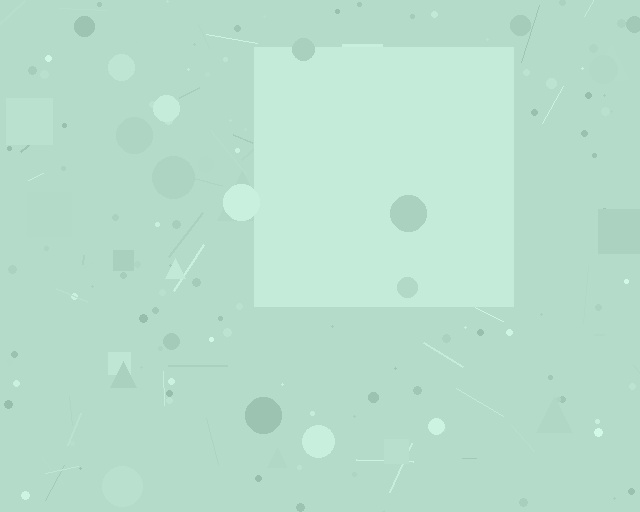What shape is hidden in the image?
A square is hidden in the image.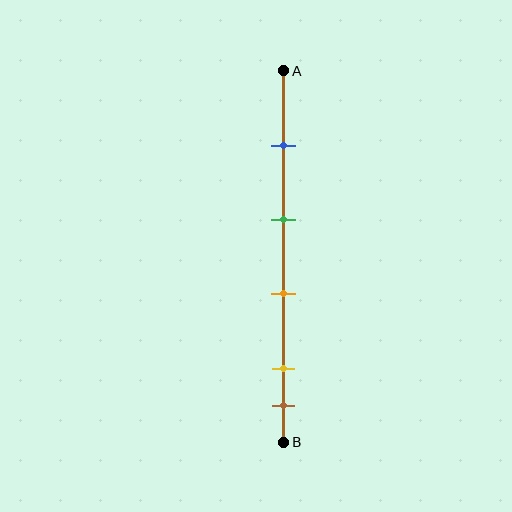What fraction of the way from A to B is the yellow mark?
The yellow mark is approximately 80% (0.8) of the way from A to B.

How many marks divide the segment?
There are 5 marks dividing the segment.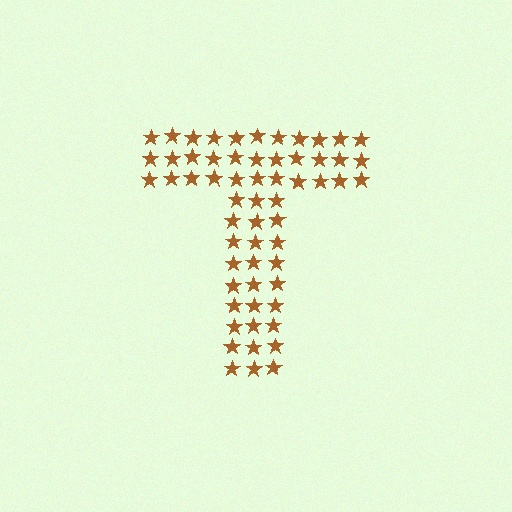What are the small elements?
The small elements are stars.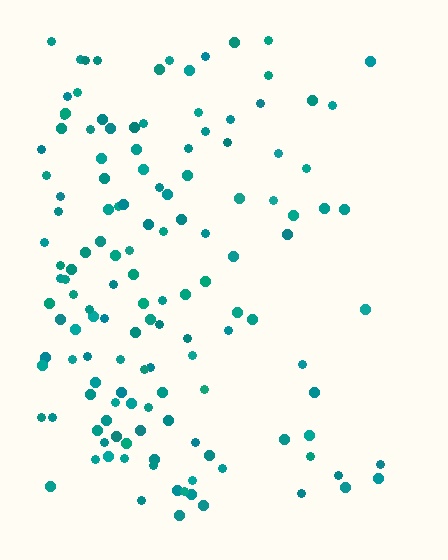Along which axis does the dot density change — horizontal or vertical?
Horizontal.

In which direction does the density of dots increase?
From right to left, with the left side densest.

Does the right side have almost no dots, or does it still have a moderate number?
Still a moderate number, just noticeably fewer than the left.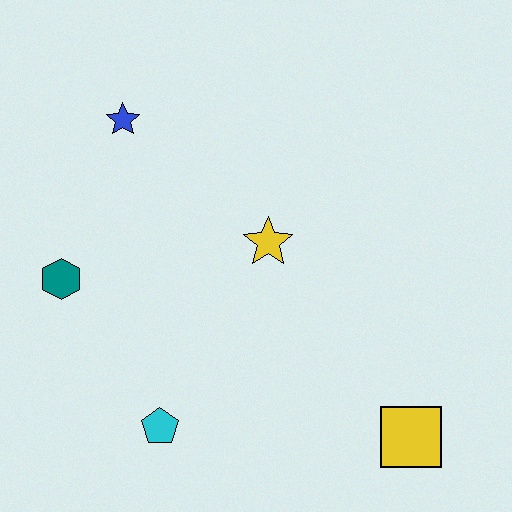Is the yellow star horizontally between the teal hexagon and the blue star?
No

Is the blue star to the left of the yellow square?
Yes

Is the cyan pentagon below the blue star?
Yes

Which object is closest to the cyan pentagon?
The teal hexagon is closest to the cyan pentagon.